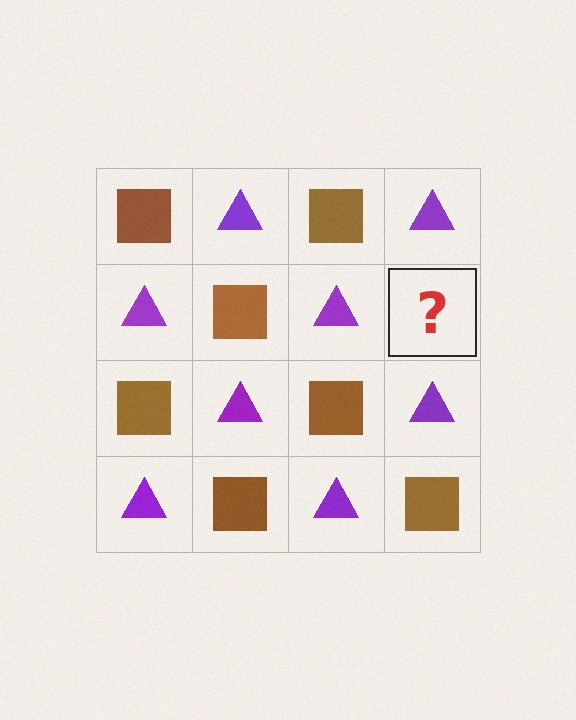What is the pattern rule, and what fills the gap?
The rule is that it alternates brown square and purple triangle in a checkerboard pattern. The gap should be filled with a brown square.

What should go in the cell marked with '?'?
The missing cell should contain a brown square.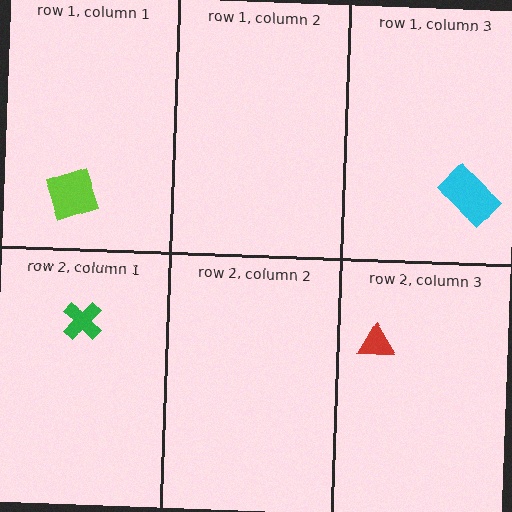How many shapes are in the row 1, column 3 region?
1.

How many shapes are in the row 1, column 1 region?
1.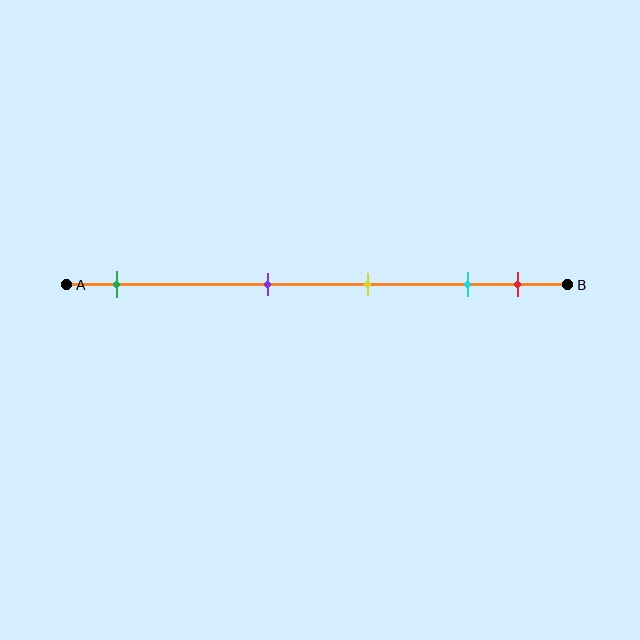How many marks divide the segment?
There are 5 marks dividing the segment.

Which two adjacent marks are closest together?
The cyan and red marks are the closest adjacent pair.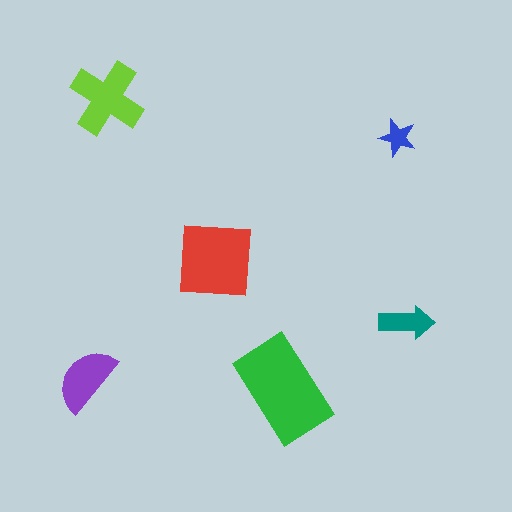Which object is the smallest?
The blue star.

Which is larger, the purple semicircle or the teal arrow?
The purple semicircle.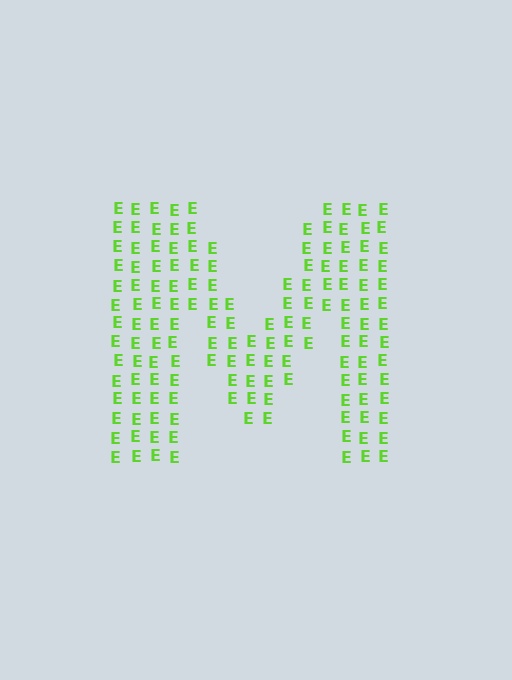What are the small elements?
The small elements are letter E's.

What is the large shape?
The large shape is the letter M.